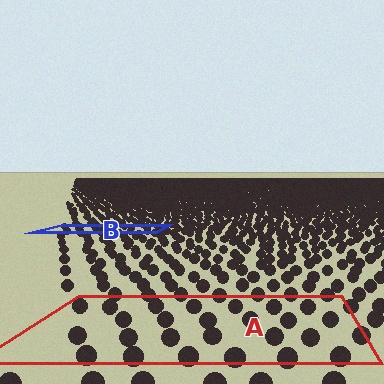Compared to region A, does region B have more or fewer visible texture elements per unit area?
Region B has more texture elements per unit area — they are packed more densely because it is farther away.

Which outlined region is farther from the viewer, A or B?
Region B is farther from the viewer — the texture elements inside it appear smaller and more densely packed.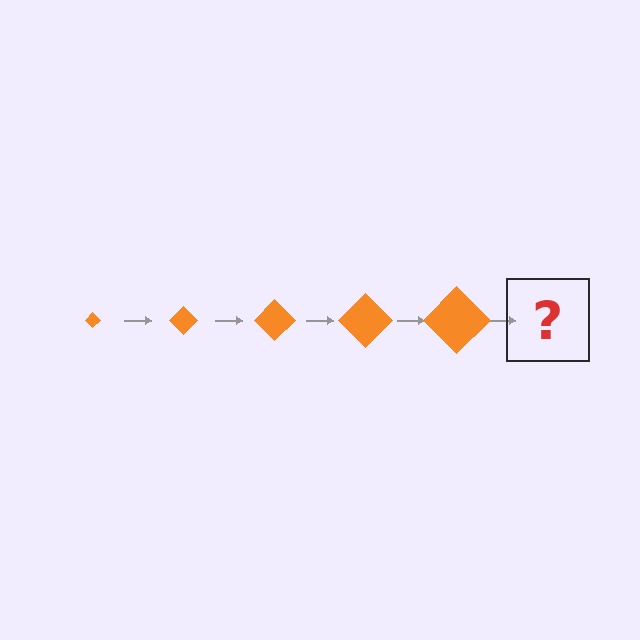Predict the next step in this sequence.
The next step is an orange diamond, larger than the previous one.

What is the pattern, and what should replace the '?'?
The pattern is that the diamond gets progressively larger each step. The '?' should be an orange diamond, larger than the previous one.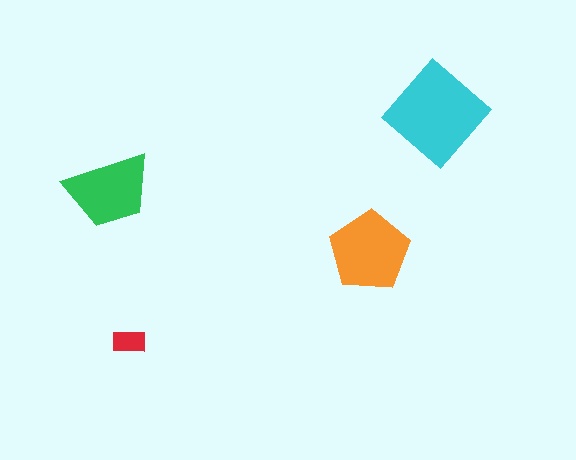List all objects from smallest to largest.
The red rectangle, the green trapezoid, the orange pentagon, the cyan diamond.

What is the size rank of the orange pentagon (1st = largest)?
2nd.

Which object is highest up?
The cyan diamond is topmost.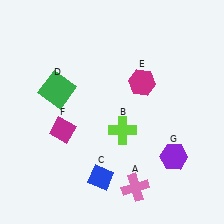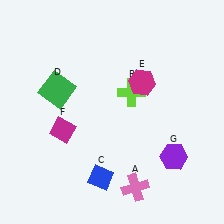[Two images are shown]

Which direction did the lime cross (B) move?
The lime cross (B) moved up.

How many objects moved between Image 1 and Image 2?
1 object moved between the two images.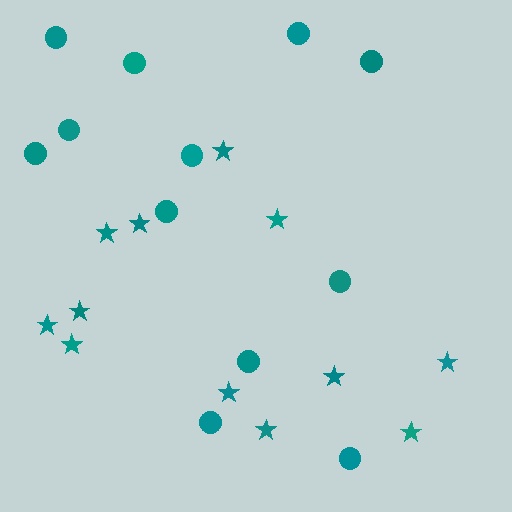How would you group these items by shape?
There are 2 groups: one group of stars (12) and one group of circles (12).